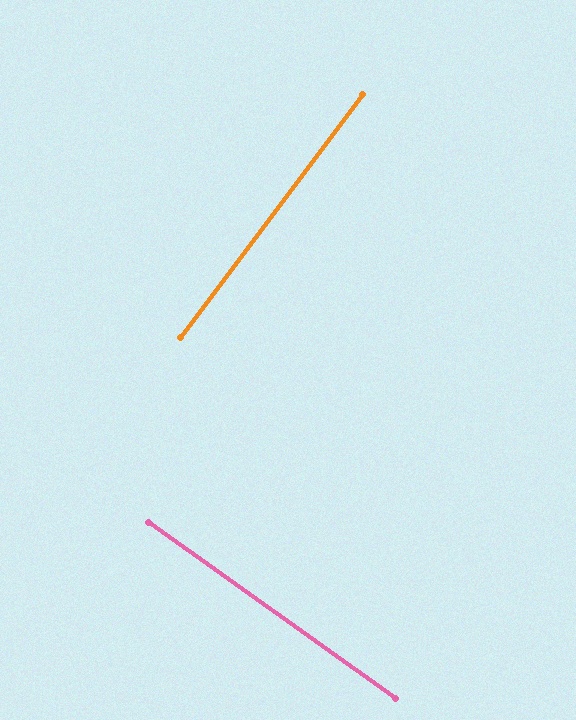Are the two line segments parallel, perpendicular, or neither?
Perpendicular — they meet at approximately 89°.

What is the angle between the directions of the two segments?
Approximately 89 degrees.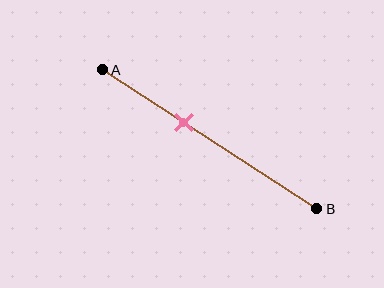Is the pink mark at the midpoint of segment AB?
No, the mark is at about 40% from A, not at the 50% midpoint.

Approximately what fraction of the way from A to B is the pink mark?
The pink mark is approximately 40% of the way from A to B.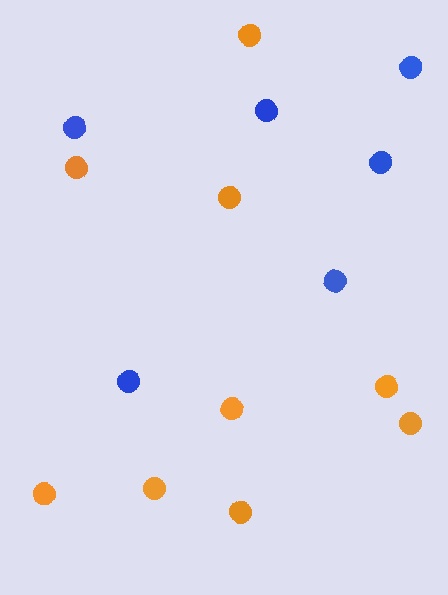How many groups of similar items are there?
There are 2 groups: one group of blue circles (6) and one group of orange circles (9).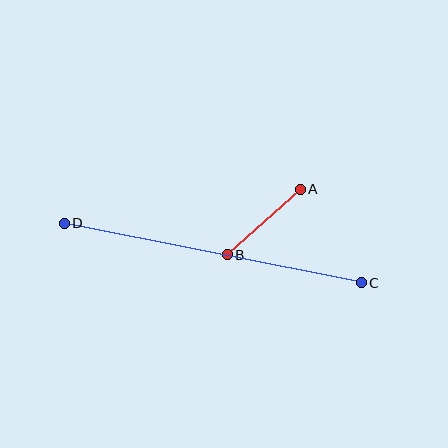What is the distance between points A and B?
The distance is approximately 98 pixels.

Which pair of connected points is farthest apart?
Points C and D are farthest apart.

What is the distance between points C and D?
The distance is approximately 303 pixels.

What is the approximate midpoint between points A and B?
The midpoint is at approximately (264, 222) pixels.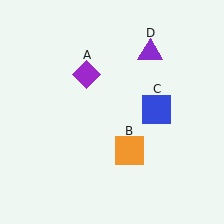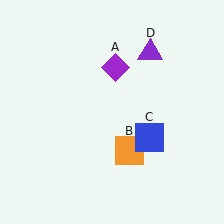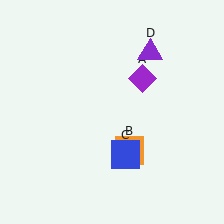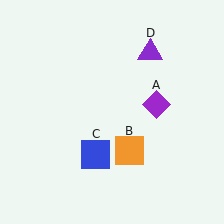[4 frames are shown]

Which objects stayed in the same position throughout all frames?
Orange square (object B) and purple triangle (object D) remained stationary.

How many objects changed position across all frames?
2 objects changed position: purple diamond (object A), blue square (object C).